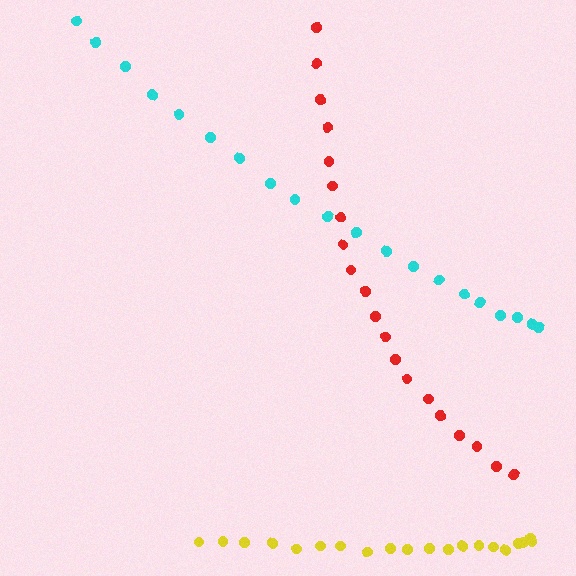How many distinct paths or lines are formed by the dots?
There are 3 distinct paths.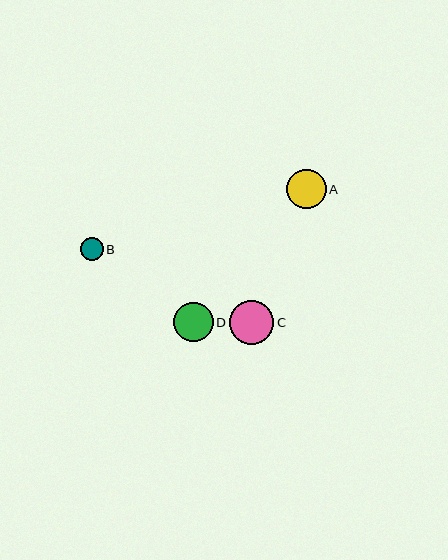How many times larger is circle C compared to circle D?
Circle C is approximately 1.1 times the size of circle D.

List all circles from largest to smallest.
From largest to smallest: C, A, D, B.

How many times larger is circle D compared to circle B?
Circle D is approximately 1.8 times the size of circle B.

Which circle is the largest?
Circle C is the largest with a size of approximately 44 pixels.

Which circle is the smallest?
Circle B is the smallest with a size of approximately 23 pixels.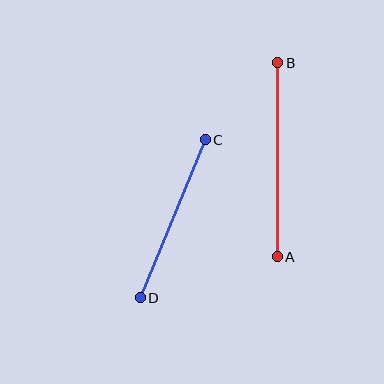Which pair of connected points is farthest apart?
Points A and B are farthest apart.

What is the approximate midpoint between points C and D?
The midpoint is at approximately (173, 219) pixels.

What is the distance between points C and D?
The distance is approximately 171 pixels.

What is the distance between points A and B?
The distance is approximately 194 pixels.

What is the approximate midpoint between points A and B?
The midpoint is at approximately (278, 160) pixels.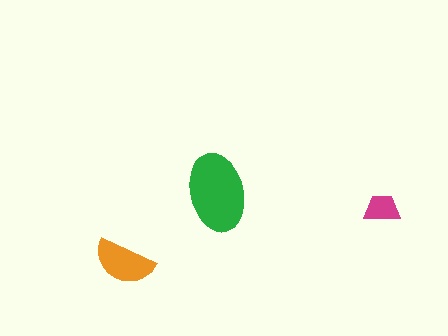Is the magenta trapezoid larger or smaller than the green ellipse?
Smaller.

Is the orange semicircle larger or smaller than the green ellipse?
Smaller.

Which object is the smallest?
The magenta trapezoid.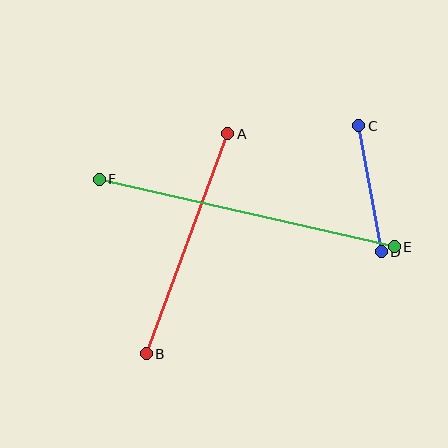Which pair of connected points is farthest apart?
Points E and F are farthest apart.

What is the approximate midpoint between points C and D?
The midpoint is at approximately (370, 189) pixels.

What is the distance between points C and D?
The distance is approximately 128 pixels.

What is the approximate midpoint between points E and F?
The midpoint is at approximately (247, 213) pixels.